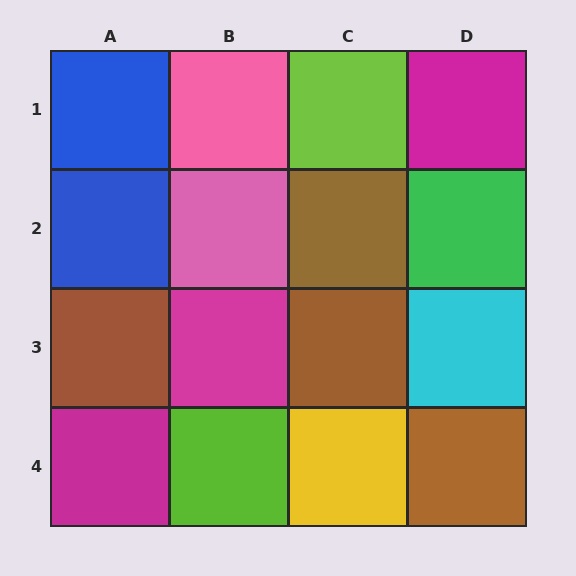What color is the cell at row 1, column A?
Blue.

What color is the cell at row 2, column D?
Green.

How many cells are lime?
2 cells are lime.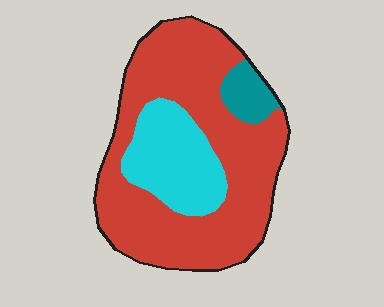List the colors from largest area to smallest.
From largest to smallest: red, cyan, teal.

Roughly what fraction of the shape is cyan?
Cyan takes up about one fifth (1/5) of the shape.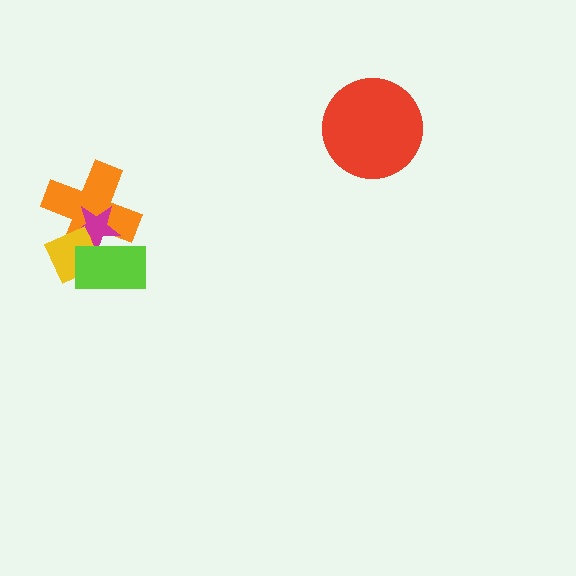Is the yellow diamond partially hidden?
Yes, it is partially covered by another shape.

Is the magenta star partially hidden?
Yes, it is partially covered by another shape.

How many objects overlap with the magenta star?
3 objects overlap with the magenta star.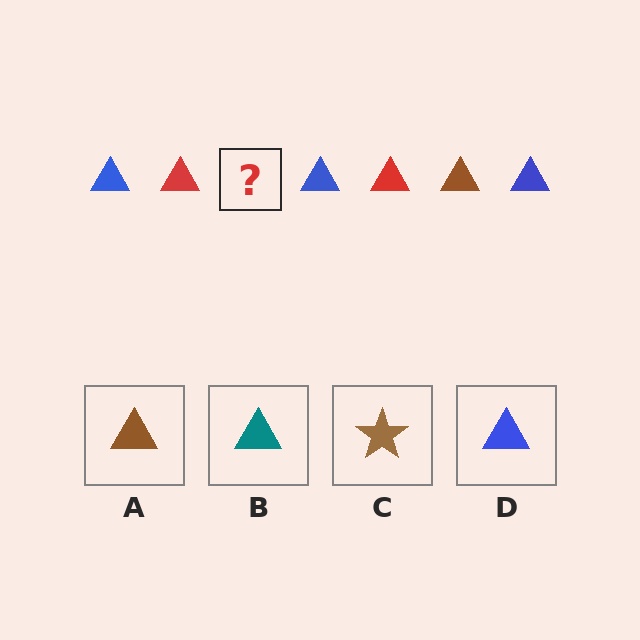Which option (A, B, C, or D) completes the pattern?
A.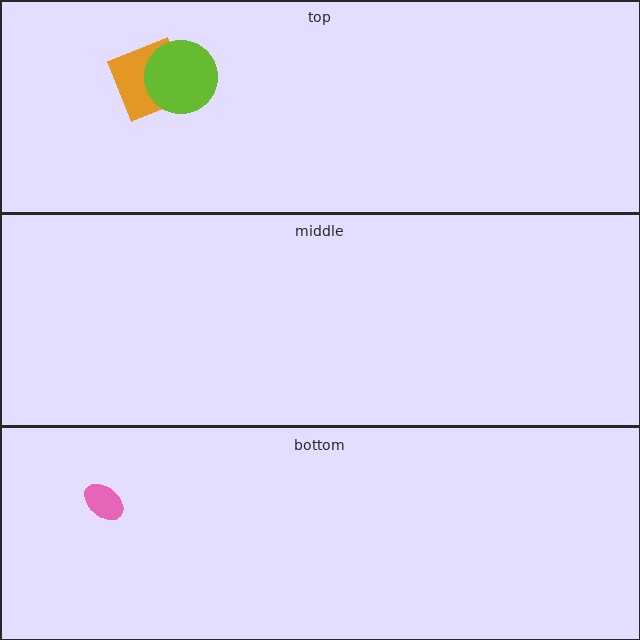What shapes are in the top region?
The orange square, the lime circle.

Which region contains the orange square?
The top region.